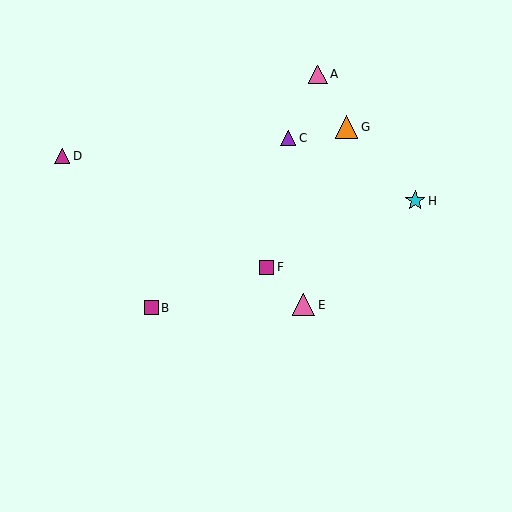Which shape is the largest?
The pink triangle (labeled E) is the largest.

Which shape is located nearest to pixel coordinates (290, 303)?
The pink triangle (labeled E) at (303, 305) is nearest to that location.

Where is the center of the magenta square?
The center of the magenta square is at (151, 308).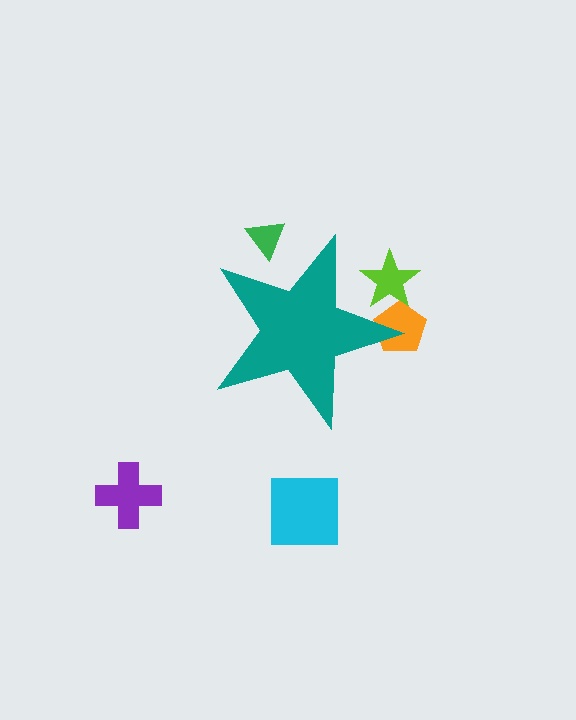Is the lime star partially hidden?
Yes, the lime star is partially hidden behind the teal star.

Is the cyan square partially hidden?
No, the cyan square is fully visible.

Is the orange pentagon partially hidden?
Yes, the orange pentagon is partially hidden behind the teal star.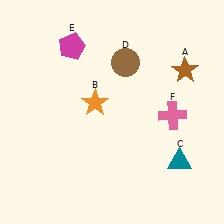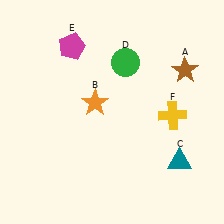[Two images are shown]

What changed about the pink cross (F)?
In Image 1, F is pink. In Image 2, it changed to yellow.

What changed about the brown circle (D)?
In Image 1, D is brown. In Image 2, it changed to green.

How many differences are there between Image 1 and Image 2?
There are 2 differences between the two images.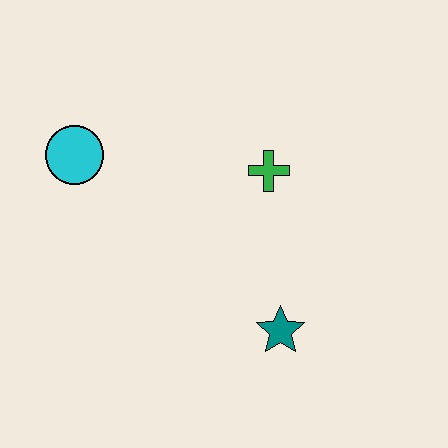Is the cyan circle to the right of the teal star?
No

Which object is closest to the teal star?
The green cross is closest to the teal star.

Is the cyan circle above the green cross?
Yes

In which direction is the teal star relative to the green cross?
The teal star is below the green cross.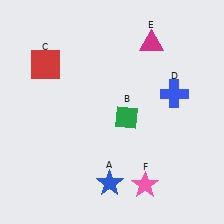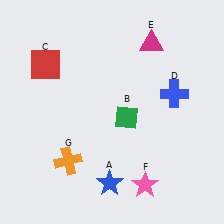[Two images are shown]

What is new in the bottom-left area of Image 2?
An orange cross (G) was added in the bottom-left area of Image 2.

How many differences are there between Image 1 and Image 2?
There is 1 difference between the two images.